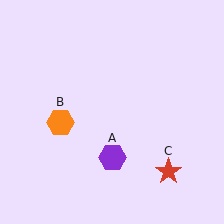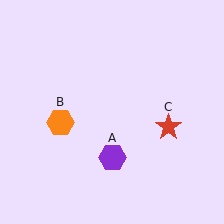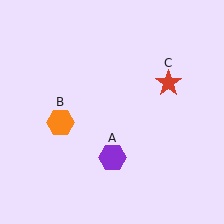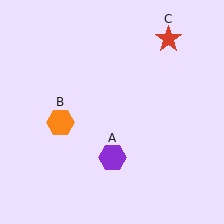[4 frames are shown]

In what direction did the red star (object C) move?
The red star (object C) moved up.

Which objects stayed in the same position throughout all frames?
Purple hexagon (object A) and orange hexagon (object B) remained stationary.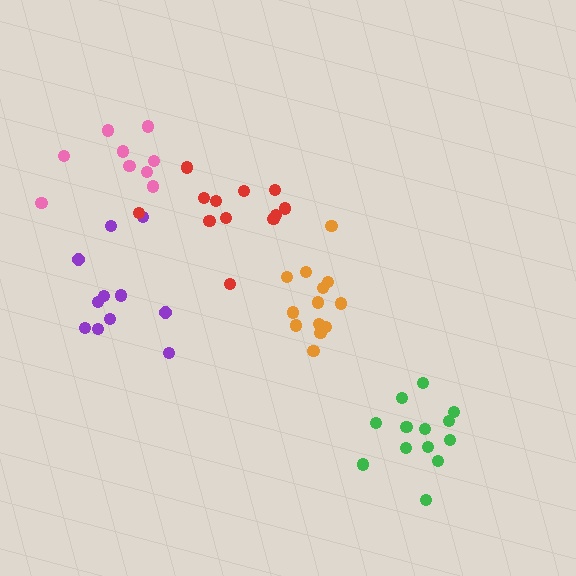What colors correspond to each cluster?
The clusters are colored: purple, orange, red, pink, green.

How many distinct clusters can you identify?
There are 5 distinct clusters.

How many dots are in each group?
Group 1: 11 dots, Group 2: 13 dots, Group 3: 12 dots, Group 4: 9 dots, Group 5: 13 dots (58 total).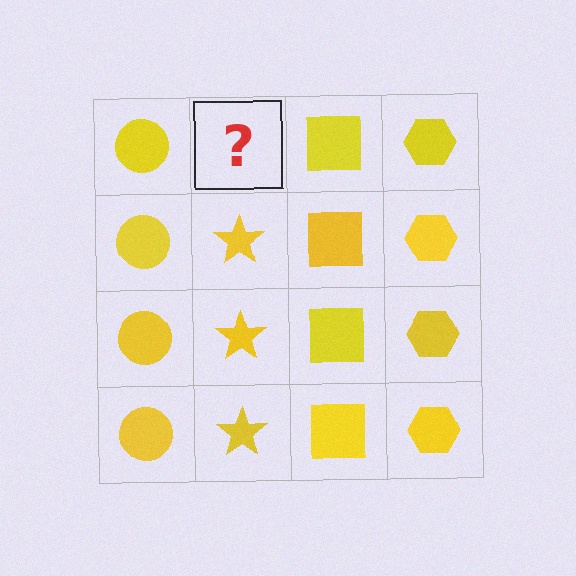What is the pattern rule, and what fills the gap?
The rule is that each column has a consistent shape. The gap should be filled with a yellow star.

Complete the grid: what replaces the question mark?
The question mark should be replaced with a yellow star.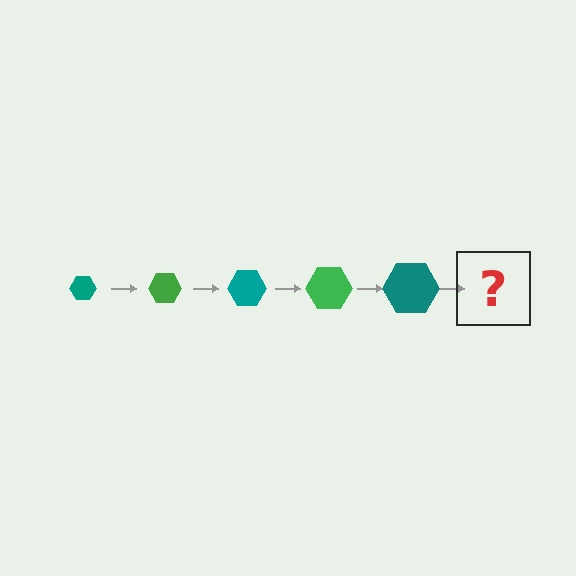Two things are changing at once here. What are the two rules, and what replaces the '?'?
The two rules are that the hexagon grows larger each step and the color cycles through teal and green. The '?' should be a green hexagon, larger than the previous one.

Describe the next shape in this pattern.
It should be a green hexagon, larger than the previous one.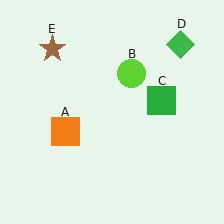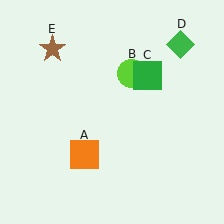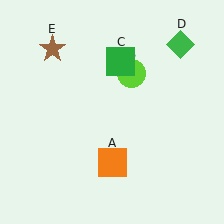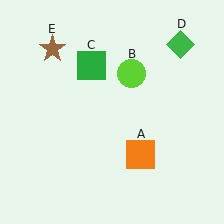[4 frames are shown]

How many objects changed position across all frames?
2 objects changed position: orange square (object A), green square (object C).